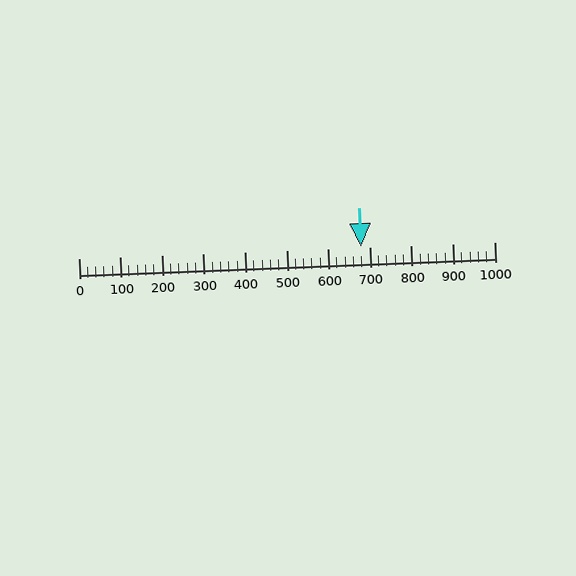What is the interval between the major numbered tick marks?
The major tick marks are spaced 100 units apart.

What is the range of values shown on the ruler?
The ruler shows values from 0 to 1000.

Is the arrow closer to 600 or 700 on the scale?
The arrow is closer to 700.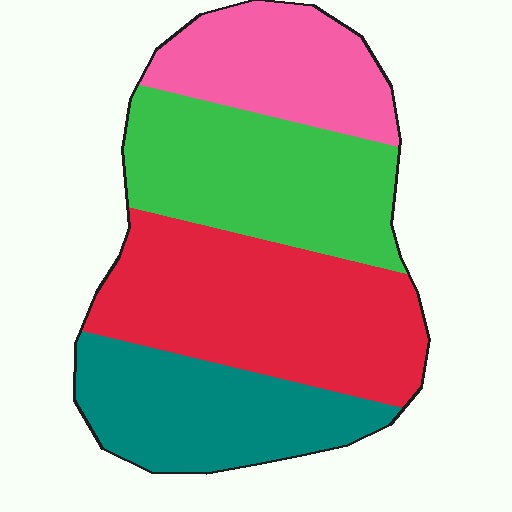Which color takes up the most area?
Red, at roughly 35%.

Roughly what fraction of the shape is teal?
Teal takes up between a sixth and a third of the shape.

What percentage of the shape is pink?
Pink covers about 20% of the shape.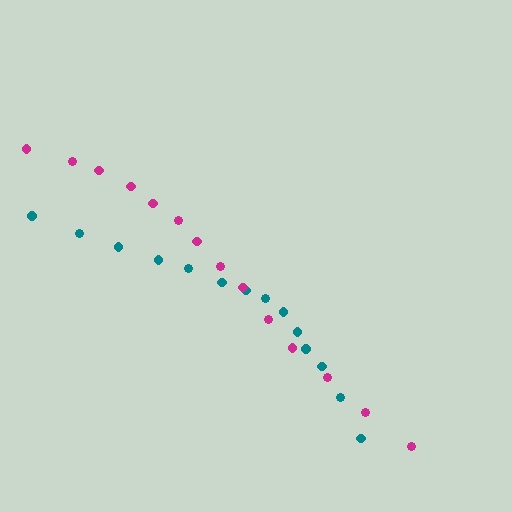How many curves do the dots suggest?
There are 2 distinct paths.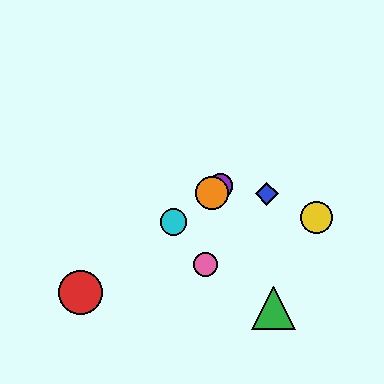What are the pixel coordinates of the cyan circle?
The cyan circle is at (174, 222).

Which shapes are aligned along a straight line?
The red circle, the purple circle, the orange circle, the cyan circle are aligned along a straight line.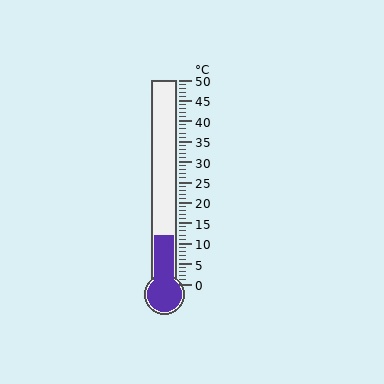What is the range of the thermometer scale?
The thermometer scale ranges from 0°C to 50°C.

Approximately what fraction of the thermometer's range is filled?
The thermometer is filled to approximately 25% of its range.